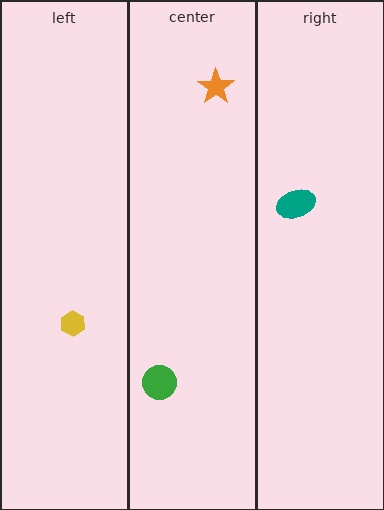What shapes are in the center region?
The orange star, the green circle.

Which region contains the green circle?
The center region.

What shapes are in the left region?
The yellow hexagon.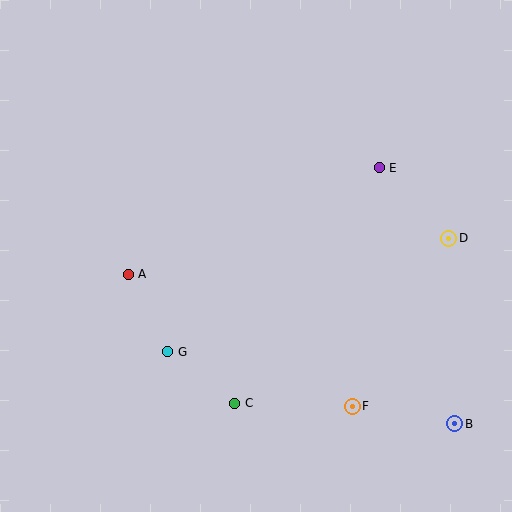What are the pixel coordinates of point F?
Point F is at (352, 406).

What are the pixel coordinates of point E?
Point E is at (379, 168).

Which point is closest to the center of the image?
Point A at (128, 274) is closest to the center.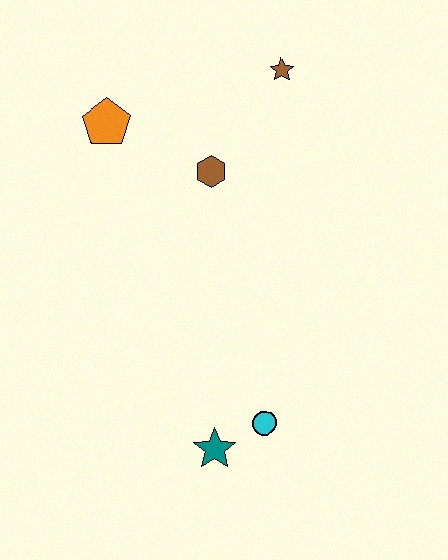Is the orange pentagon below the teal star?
No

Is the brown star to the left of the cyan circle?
No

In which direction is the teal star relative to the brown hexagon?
The teal star is below the brown hexagon.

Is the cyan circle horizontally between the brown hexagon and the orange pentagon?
No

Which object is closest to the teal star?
The cyan circle is closest to the teal star.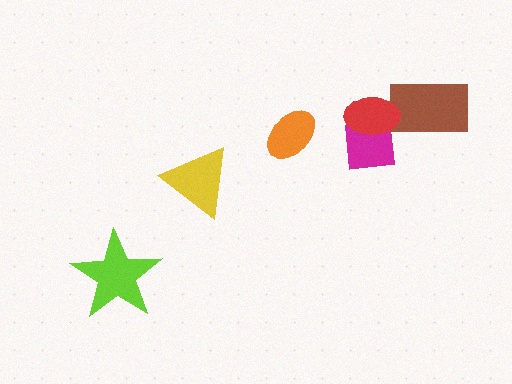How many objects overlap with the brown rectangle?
1 object overlaps with the brown rectangle.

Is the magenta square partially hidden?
Yes, it is partially covered by another shape.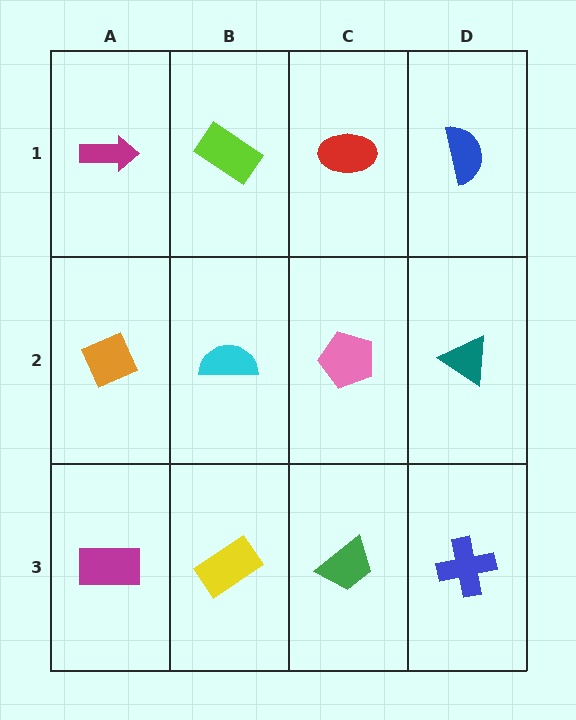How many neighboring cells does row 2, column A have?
3.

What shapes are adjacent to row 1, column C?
A pink pentagon (row 2, column C), a lime rectangle (row 1, column B), a blue semicircle (row 1, column D).